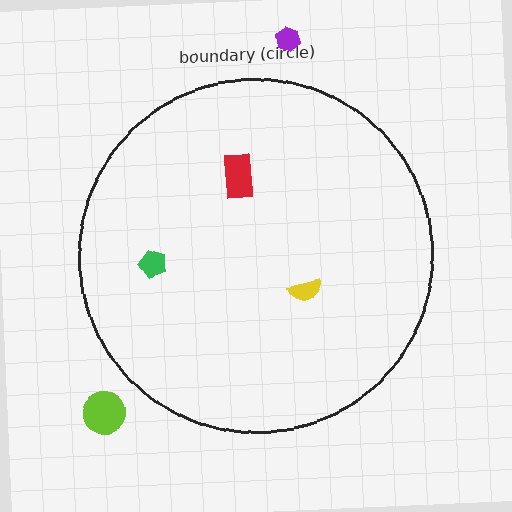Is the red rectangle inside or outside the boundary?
Inside.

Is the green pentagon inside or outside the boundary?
Inside.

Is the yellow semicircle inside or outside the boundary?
Inside.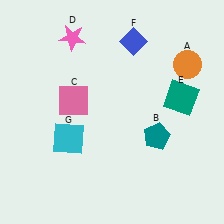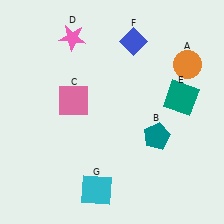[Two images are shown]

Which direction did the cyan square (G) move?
The cyan square (G) moved down.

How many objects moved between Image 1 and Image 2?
1 object moved between the two images.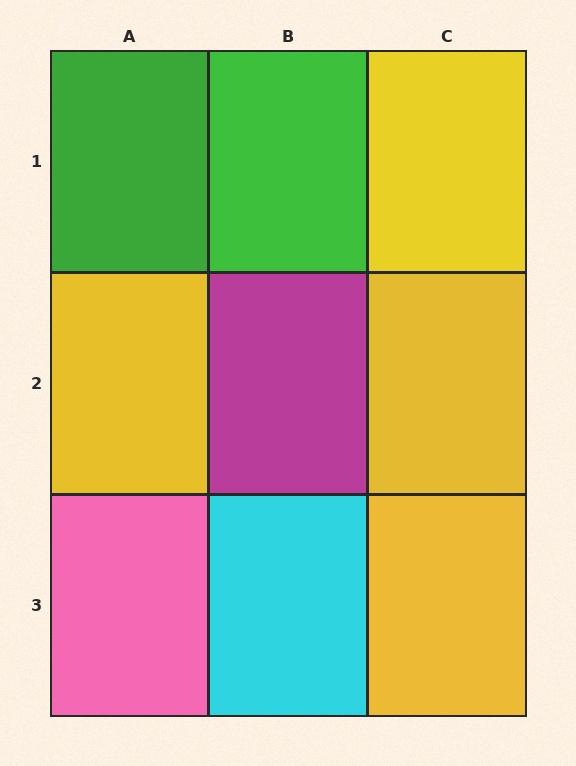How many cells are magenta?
1 cell is magenta.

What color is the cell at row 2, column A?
Yellow.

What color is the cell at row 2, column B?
Magenta.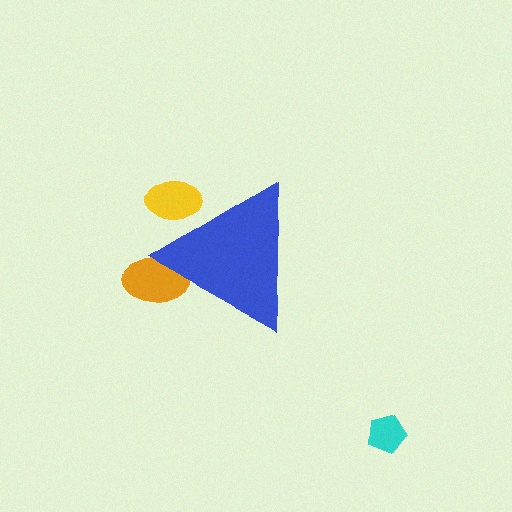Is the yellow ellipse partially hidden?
Yes, the yellow ellipse is partially hidden behind the blue triangle.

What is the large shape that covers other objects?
A blue triangle.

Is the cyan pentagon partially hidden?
No, the cyan pentagon is fully visible.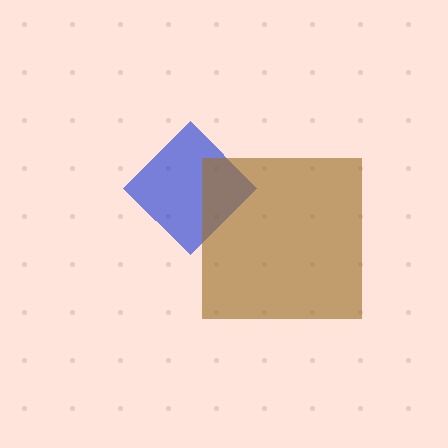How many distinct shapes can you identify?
There are 2 distinct shapes: a blue diamond, a brown square.